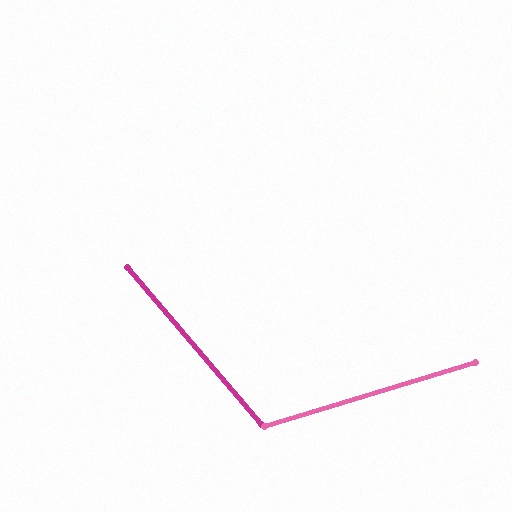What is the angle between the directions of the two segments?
Approximately 67 degrees.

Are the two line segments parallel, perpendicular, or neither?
Neither parallel nor perpendicular — they differ by about 67°.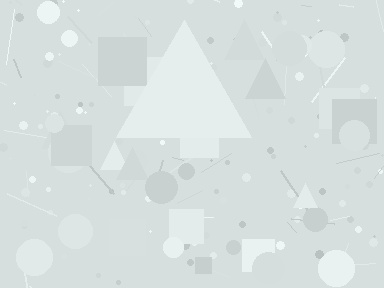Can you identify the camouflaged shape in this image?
The camouflaged shape is a triangle.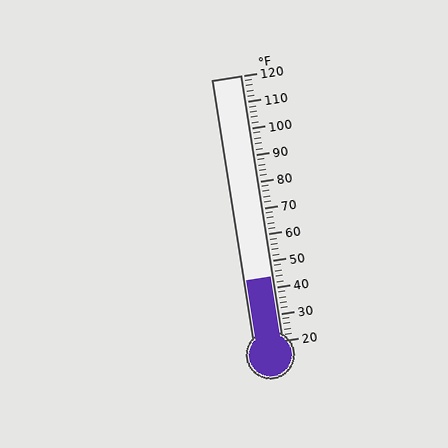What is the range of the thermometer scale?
The thermometer scale ranges from 20°F to 120°F.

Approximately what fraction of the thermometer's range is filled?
The thermometer is filled to approximately 25% of its range.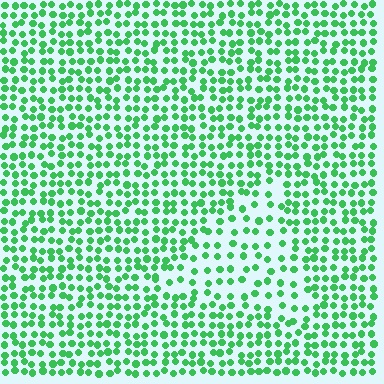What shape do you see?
I see a triangle.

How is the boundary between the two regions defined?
The boundary is defined by a change in element density (approximately 1.8x ratio). All elements are the same color, size, and shape.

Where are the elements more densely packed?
The elements are more densely packed outside the triangle boundary.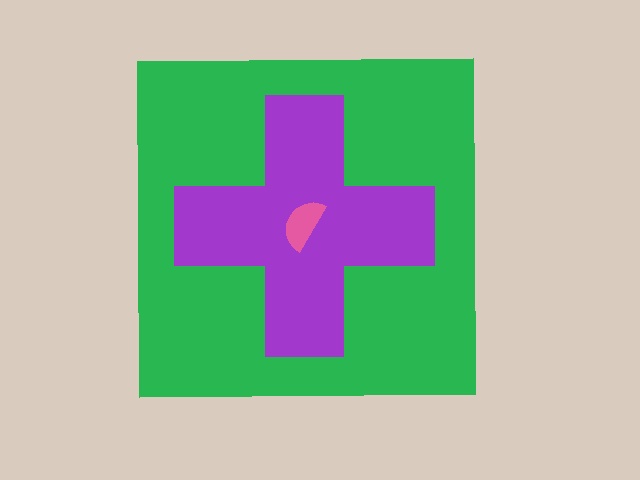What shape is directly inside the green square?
The purple cross.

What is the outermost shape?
The green square.